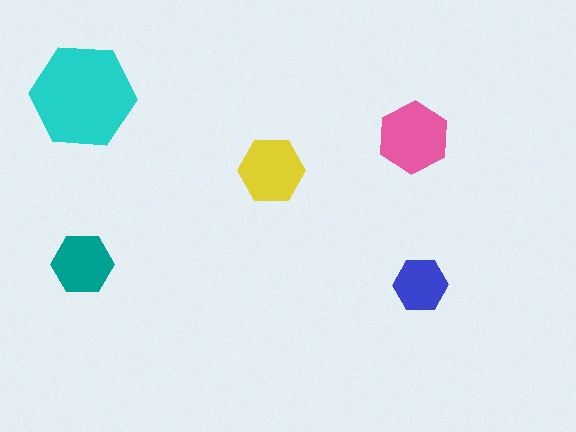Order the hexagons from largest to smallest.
the cyan one, the pink one, the yellow one, the teal one, the blue one.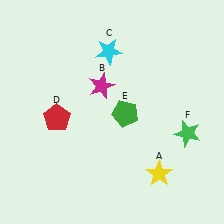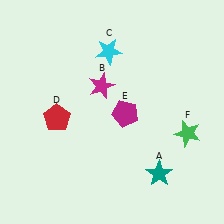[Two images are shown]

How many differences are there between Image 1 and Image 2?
There are 2 differences between the two images.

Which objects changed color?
A changed from yellow to teal. E changed from green to magenta.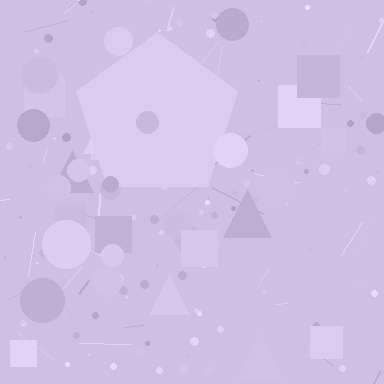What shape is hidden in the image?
A pentagon is hidden in the image.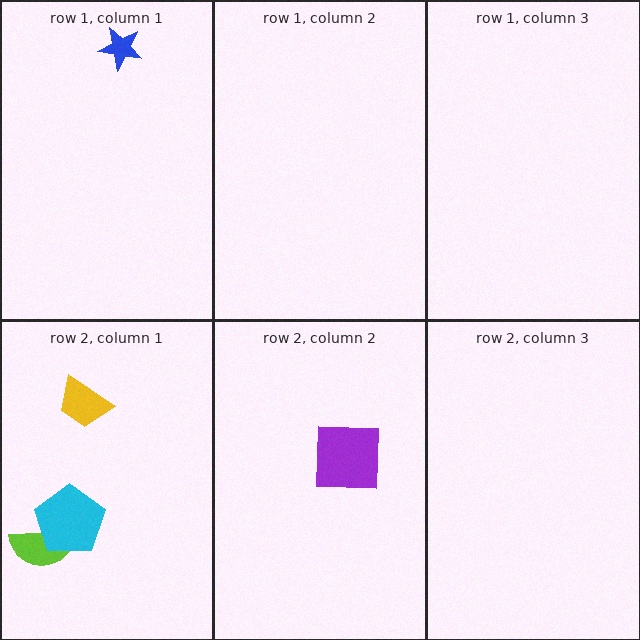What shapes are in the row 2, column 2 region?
The purple square.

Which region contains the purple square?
The row 2, column 2 region.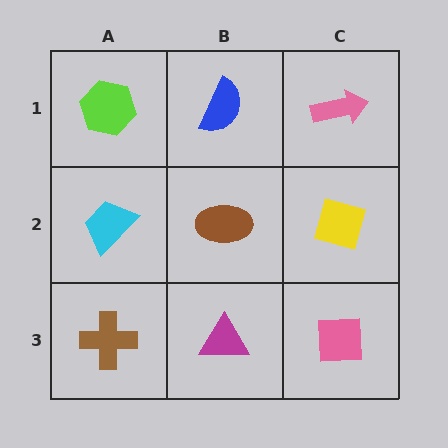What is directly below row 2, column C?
A pink square.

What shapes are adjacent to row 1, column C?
A yellow diamond (row 2, column C), a blue semicircle (row 1, column B).